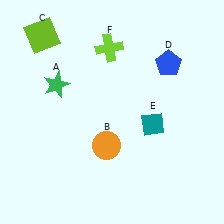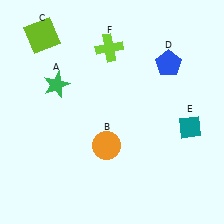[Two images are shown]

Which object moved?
The teal diamond (E) moved right.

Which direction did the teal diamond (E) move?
The teal diamond (E) moved right.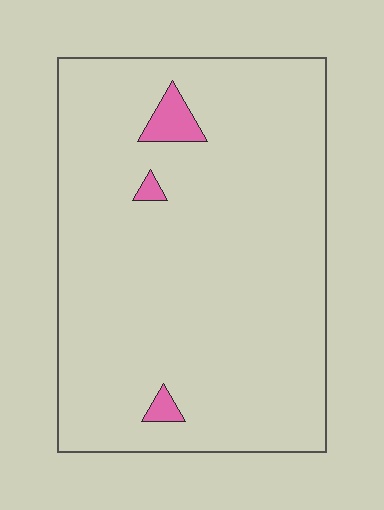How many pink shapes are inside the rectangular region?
3.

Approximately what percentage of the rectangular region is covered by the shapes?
Approximately 5%.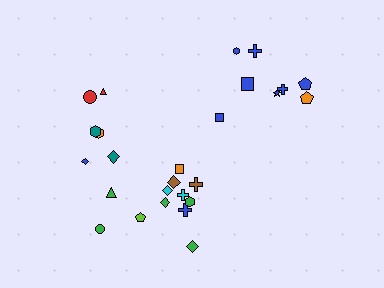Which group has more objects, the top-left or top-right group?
The top-right group.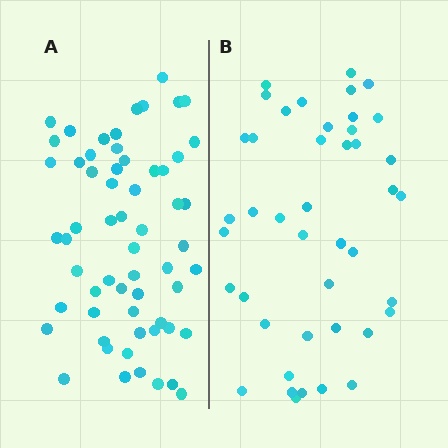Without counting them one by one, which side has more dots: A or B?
Region A (the left region) has more dots.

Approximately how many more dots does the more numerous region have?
Region A has approximately 15 more dots than region B.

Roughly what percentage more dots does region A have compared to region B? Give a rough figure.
About 40% more.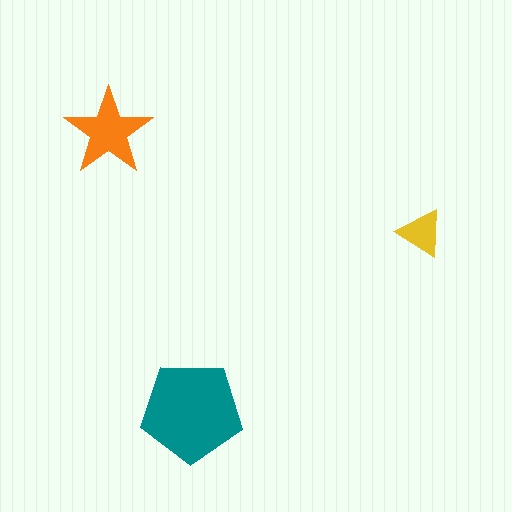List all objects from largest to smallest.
The teal pentagon, the orange star, the yellow triangle.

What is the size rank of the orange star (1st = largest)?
2nd.